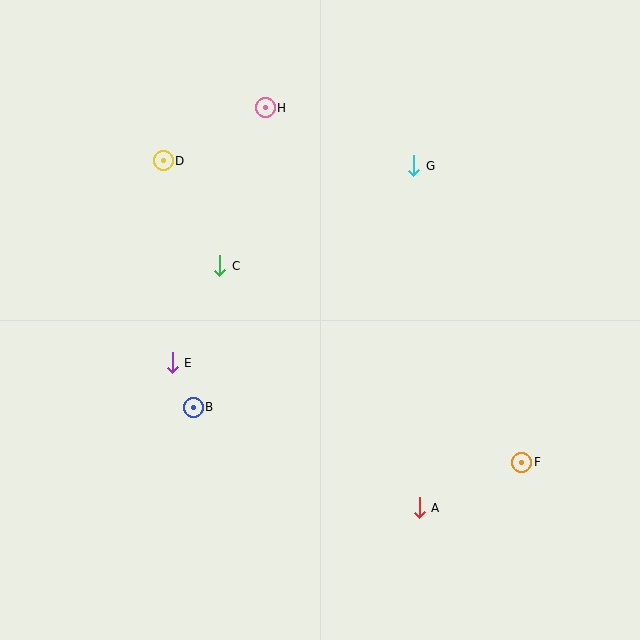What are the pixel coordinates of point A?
Point A is at (419, 508).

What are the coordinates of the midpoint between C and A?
The midpoint between C and A is at (319, 387).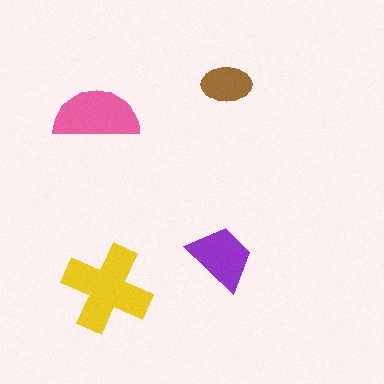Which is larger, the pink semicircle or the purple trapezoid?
The pink semicircle.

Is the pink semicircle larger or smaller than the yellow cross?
Smaller.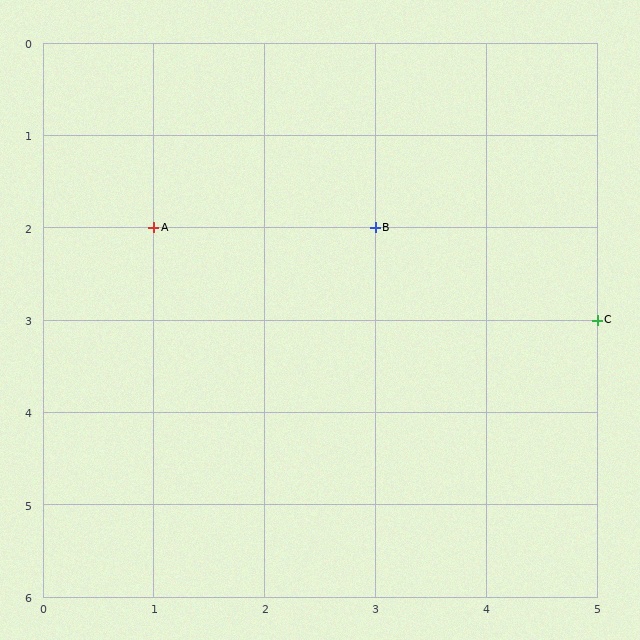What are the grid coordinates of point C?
Point C is at grid coordinates (5, 3).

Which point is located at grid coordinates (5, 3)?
Point C is at (5, 3).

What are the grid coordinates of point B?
Point B is at grid coordinates (3, 2).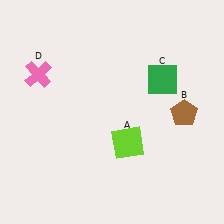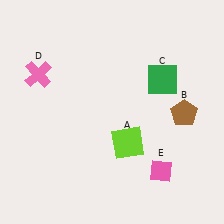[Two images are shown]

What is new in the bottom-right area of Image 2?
A pink diamond (E) was added in the bottom-right area of Image 2.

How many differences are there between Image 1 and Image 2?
There is 1 difference between the two images.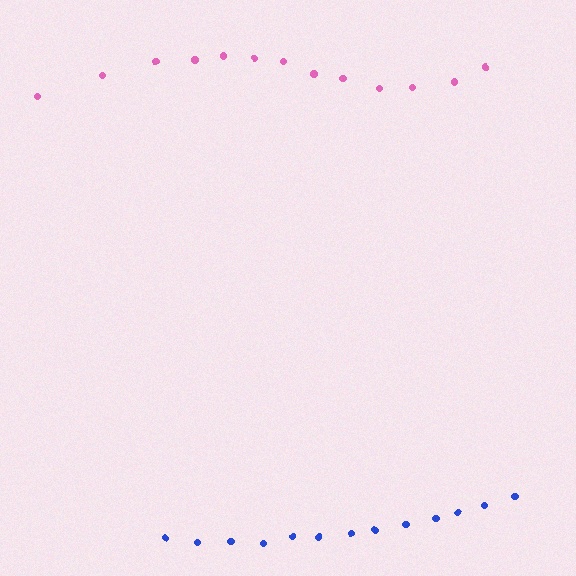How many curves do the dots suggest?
There are 2 distinct paths.